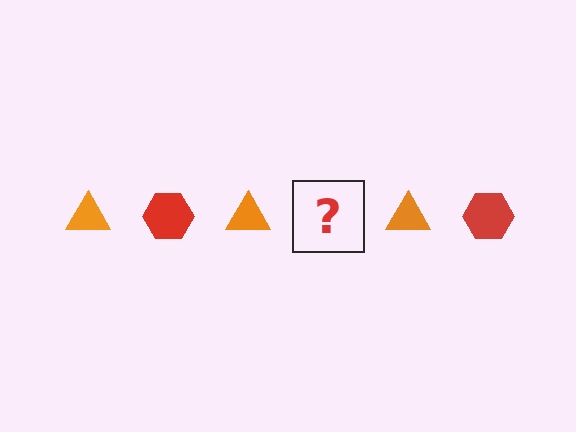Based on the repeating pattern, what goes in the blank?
The blank should be a red hexagon.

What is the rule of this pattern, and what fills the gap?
The rule is that the pattern alternates between orange triangle and red hexagon. The gap should be filled with a red hexagon.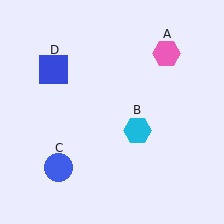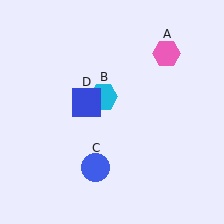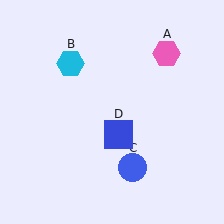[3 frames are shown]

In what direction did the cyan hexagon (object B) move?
The cyan hexagon (object B) moved up and to the left.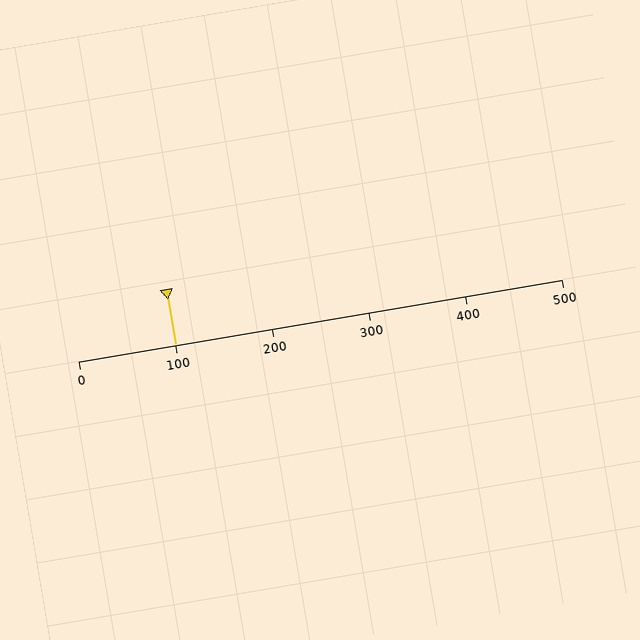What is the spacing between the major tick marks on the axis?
The major ticks are spaced 100 apart.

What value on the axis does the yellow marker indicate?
The marker indicates approximately 100.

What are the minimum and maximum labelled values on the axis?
The axis runs from 0 to 500.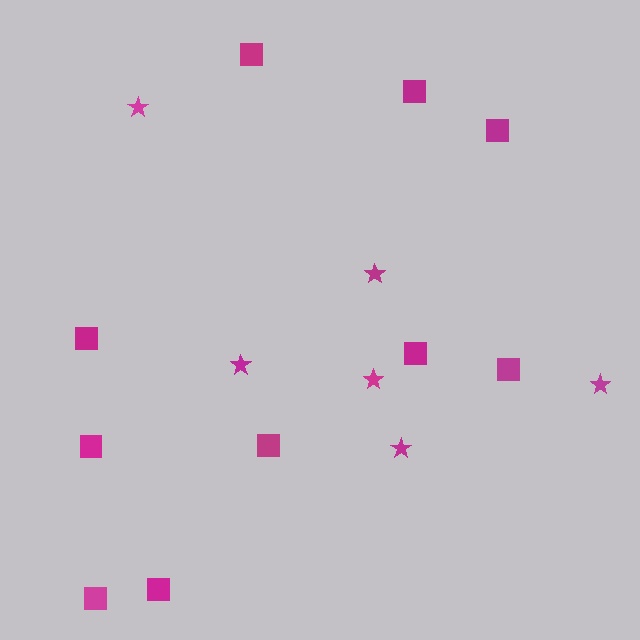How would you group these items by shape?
There are 2 groups: one group of squares (10) and one group of stars (6).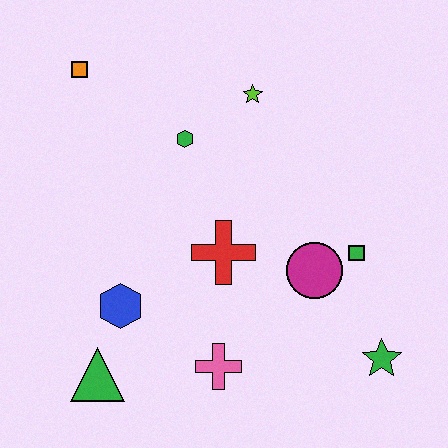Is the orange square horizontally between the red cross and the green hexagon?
No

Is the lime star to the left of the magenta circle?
Yes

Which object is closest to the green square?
The magenta circle is closest to the green square.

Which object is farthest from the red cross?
The orange square is farthest from the red cross.